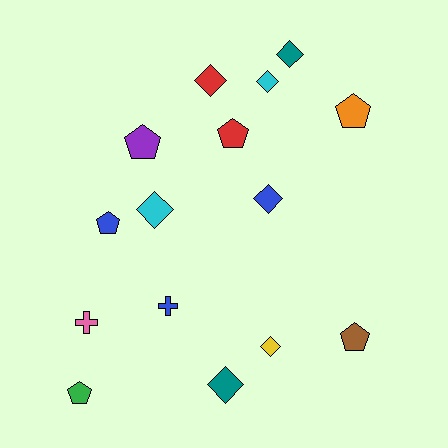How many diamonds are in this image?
There are 7 diamonds.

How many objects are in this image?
There are 15 objects.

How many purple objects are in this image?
There is 1 purple object.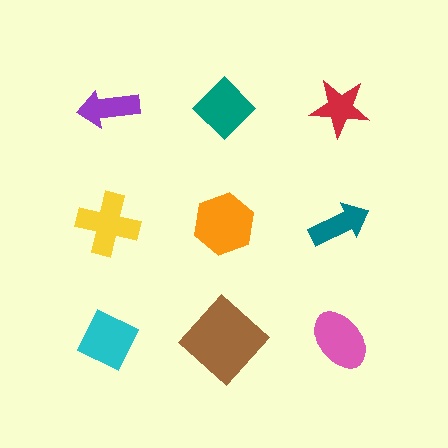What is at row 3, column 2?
A brown diamond.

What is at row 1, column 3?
A red star.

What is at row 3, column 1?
A cyan diamond.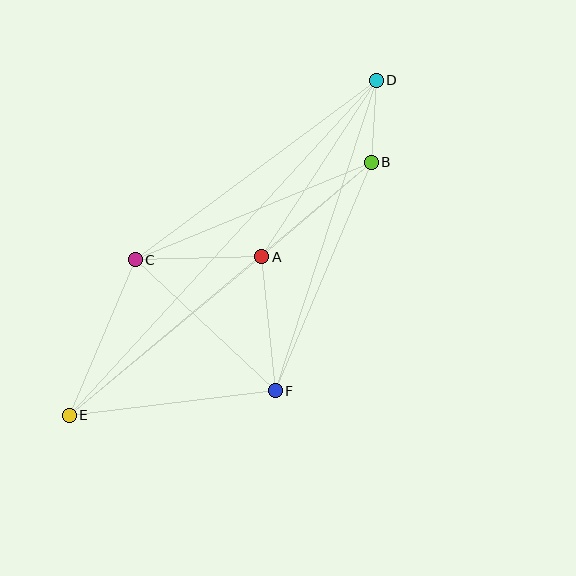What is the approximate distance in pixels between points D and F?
The distance between D and F is approximately 327 pixels.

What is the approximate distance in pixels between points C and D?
The distance between C and D is approximately 301 pixels.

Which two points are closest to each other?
Points B and D are closest to each other.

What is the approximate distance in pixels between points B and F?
The distance between B and F is approximately 248 pixels.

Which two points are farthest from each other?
Points D and E are farthest from each other.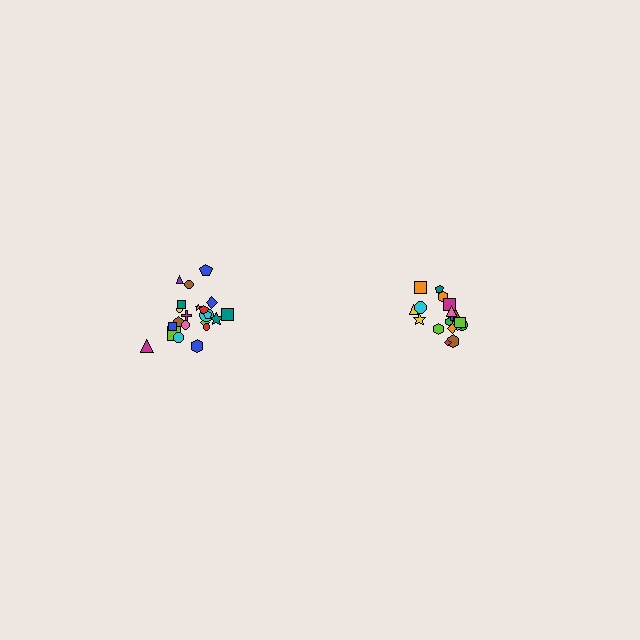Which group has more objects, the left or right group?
The left group.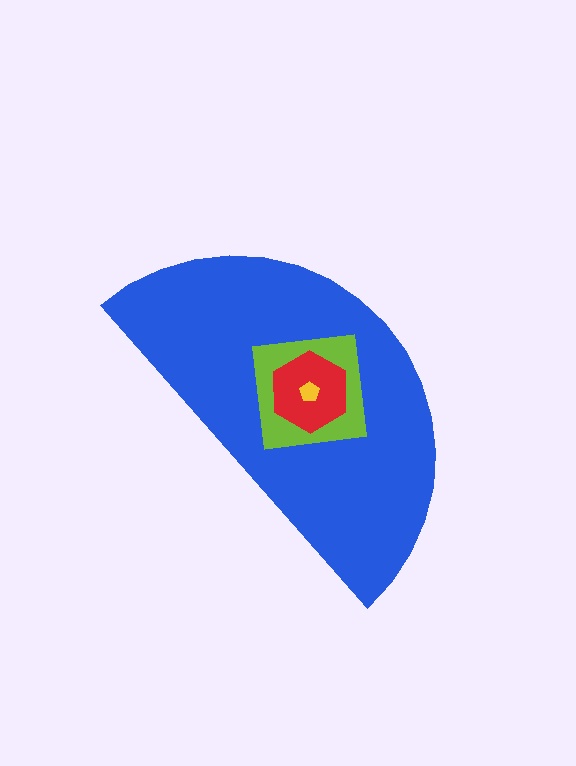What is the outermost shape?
The blue semicircle.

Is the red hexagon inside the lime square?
Yes.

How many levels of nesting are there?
4.